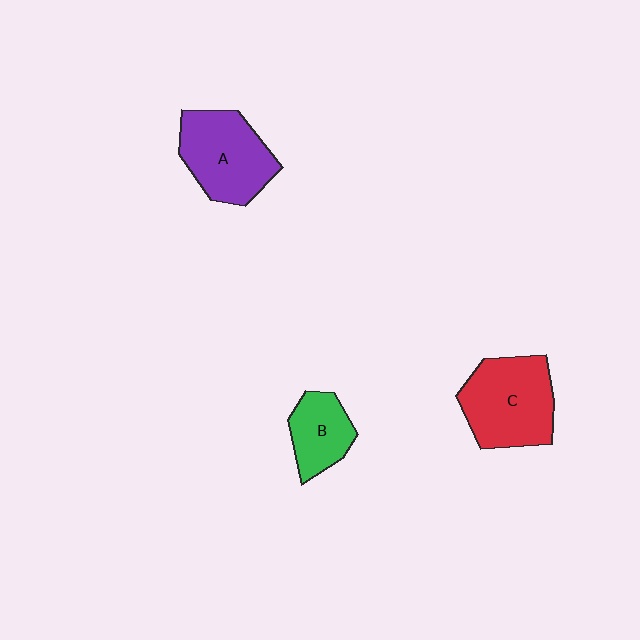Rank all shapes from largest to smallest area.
From largest to smallest: C (red), A (purple), B (green).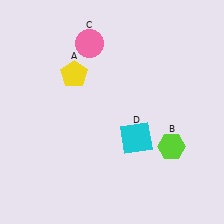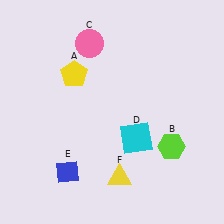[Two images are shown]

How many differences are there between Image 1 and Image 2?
There are 2 differences between the two images.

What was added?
A blue diamond (E), a yellow triangle (F) were added in Image 2.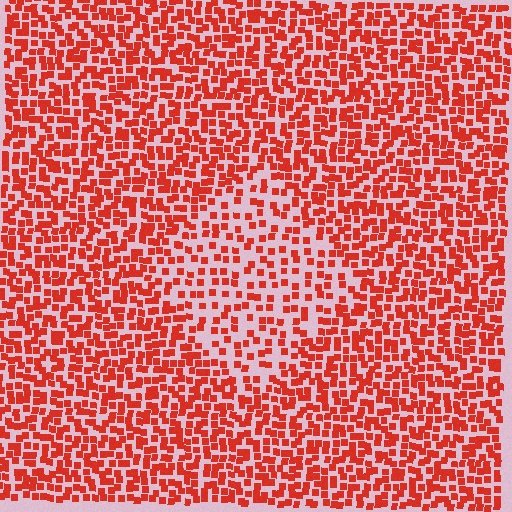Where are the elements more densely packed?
The elements are more densely packed outside the diamond boundary.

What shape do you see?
I see a diamond.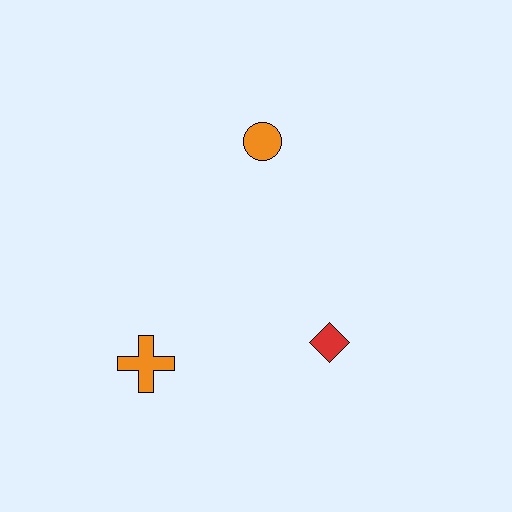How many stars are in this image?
There are no stars.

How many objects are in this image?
There are 3 objects.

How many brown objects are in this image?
There are no brown objects.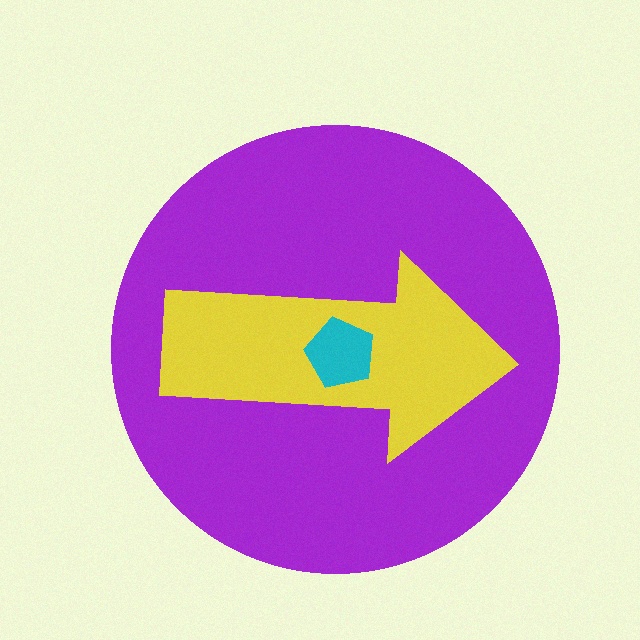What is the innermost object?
The cyan pentagon.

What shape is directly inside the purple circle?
The yellow arrow.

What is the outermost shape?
The purple circle.